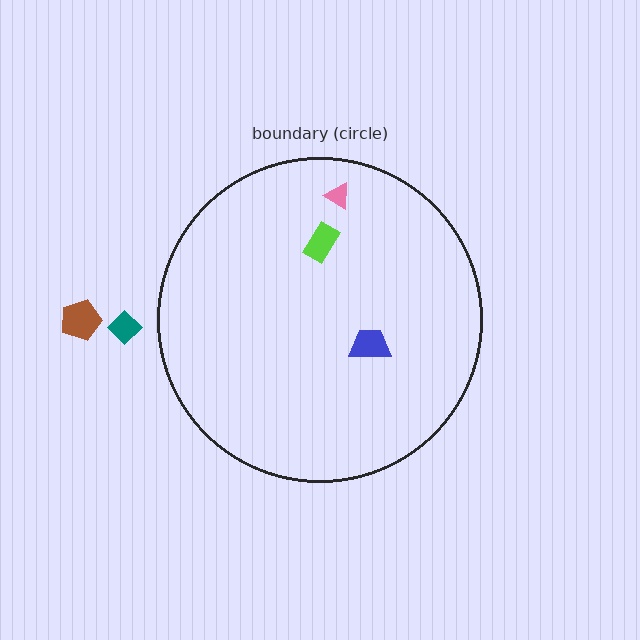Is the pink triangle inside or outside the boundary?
Inside.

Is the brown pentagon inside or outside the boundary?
Outside.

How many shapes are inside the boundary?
3 inside, 2 outside.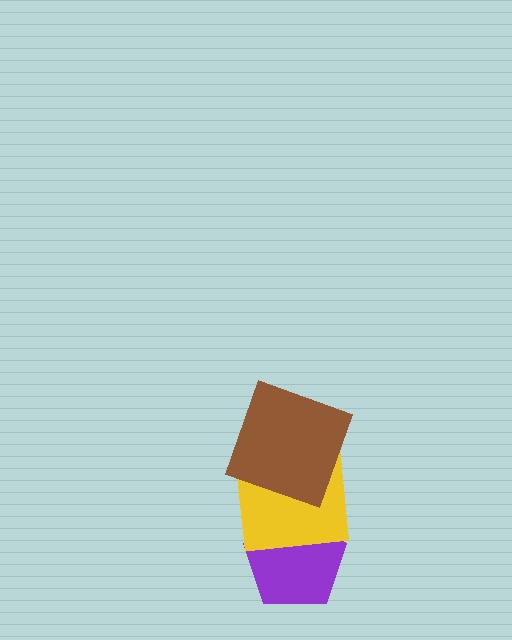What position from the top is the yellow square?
The yellow square is 2nd from the top.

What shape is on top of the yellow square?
The brown square is on top of the yellow square.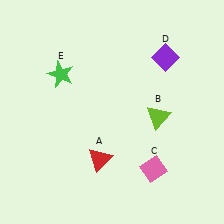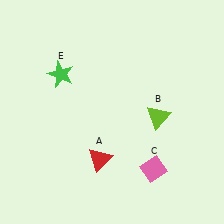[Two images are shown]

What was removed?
The purple diamond (D) was removed in Image 2.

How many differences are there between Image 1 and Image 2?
There is 1 difference between the two images.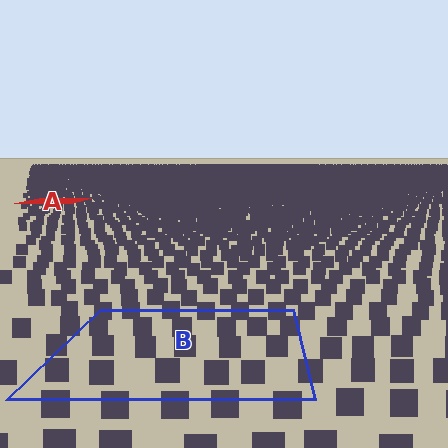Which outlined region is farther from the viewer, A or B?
Region A is farther from the viewer — the texture elements inside it appear smaller and more densely packed.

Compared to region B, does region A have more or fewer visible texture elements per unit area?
Region A has more texture elements per unit area — they are packed more densely because it is farther away.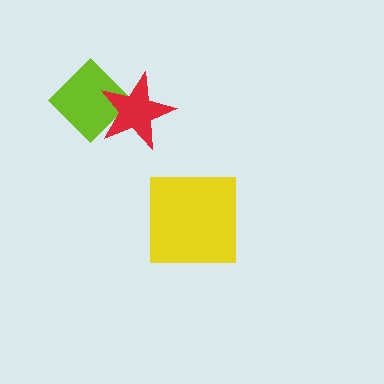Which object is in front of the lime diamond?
The red star is in front of the lime diamond.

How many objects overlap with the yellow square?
0 objects overlap with the yellow square.